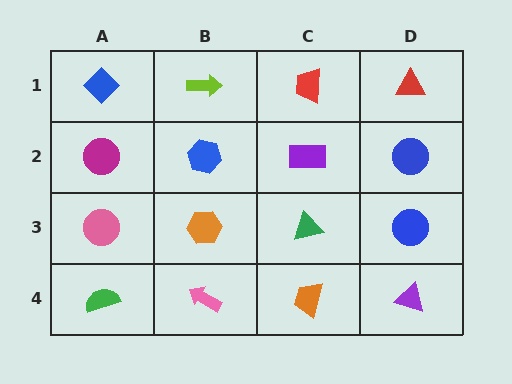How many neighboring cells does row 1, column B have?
3.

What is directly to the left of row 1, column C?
A lime arrow.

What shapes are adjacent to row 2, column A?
A blue diamond (row 1, column A), a pink circle (row 3, column A), a blue hexagon (row 2, column B).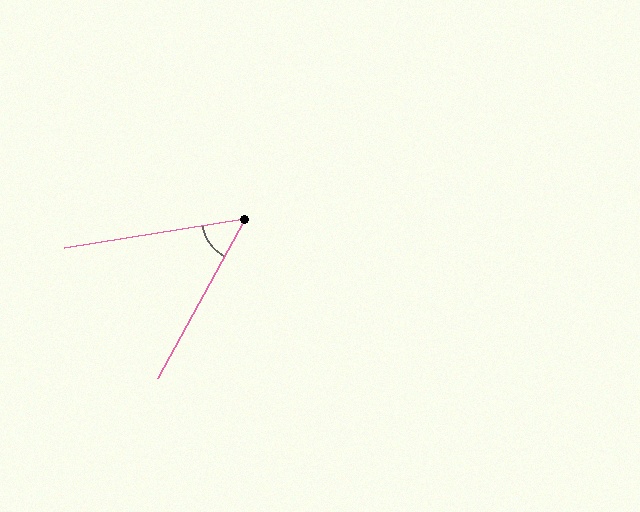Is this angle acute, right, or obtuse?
It is acute.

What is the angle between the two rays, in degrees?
Approximately 52 degrees.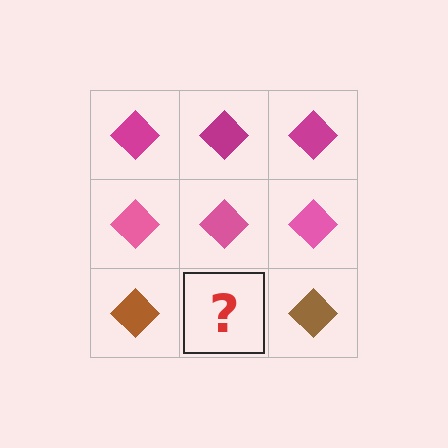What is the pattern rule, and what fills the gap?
The rule is that each row has a consistent color. The gap should be filled with a brown diamond.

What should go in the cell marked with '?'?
The missing cell should contain a brown diamond.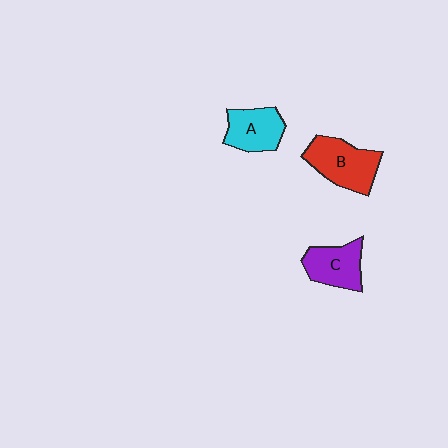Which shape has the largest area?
Shape B (red).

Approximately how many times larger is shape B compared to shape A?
Approximately 1.3 times.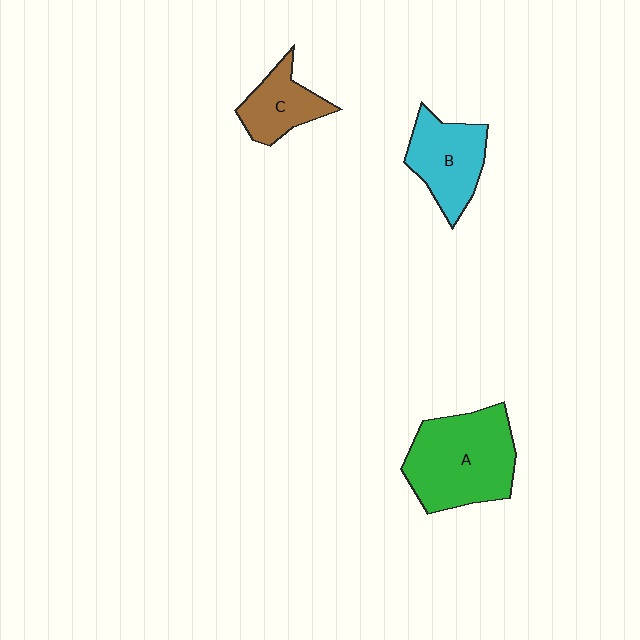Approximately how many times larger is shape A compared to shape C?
Approximately 2.1 times.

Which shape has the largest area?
Shape A (green).